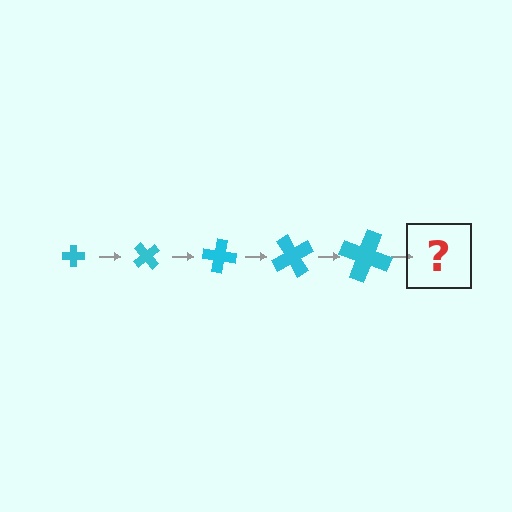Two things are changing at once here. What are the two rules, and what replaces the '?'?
The two rules are that the cross grows larger each step and it rotates 50 degrees each step. The '?' should be a cross, larger than the previous one and rotated 250 degrees from the start.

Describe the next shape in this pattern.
It should be a cross, larger than the previous one and rotated 250 degrees from the start.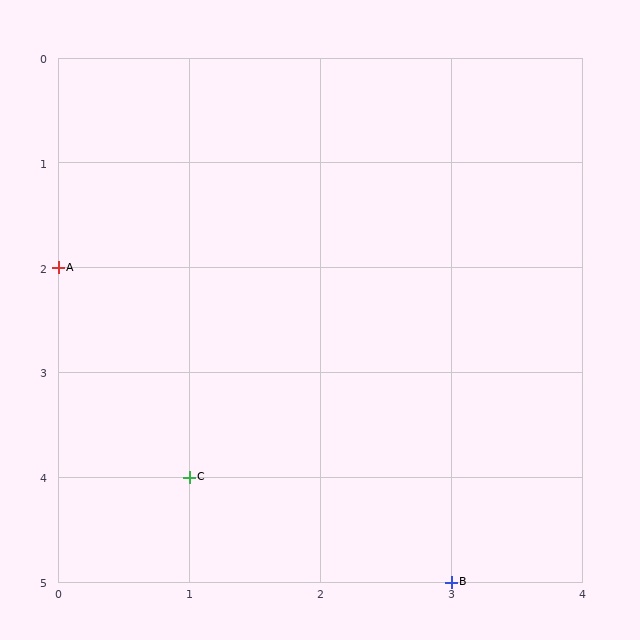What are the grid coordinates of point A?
Point A is at grid coordinates (0, 2).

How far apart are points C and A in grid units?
Points C and A are 1 column and 2 rows apart (about 2.2 grid units diagonally).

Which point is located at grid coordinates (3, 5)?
Point B is at (3, 5).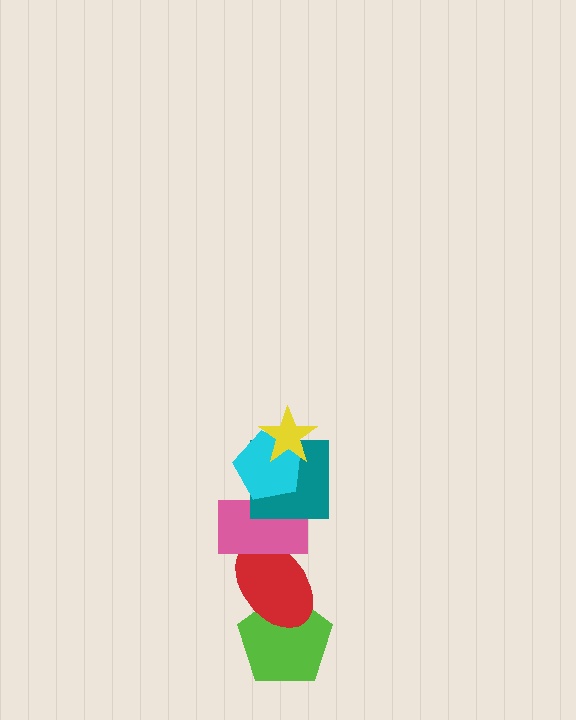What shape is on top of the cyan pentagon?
The yellow star is on top of the cyan pentagon.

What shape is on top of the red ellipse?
The pink rectangle is on top of the red ellipse.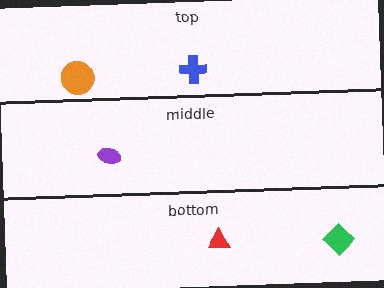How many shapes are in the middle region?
1.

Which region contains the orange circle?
The top region.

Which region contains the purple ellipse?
The middle region.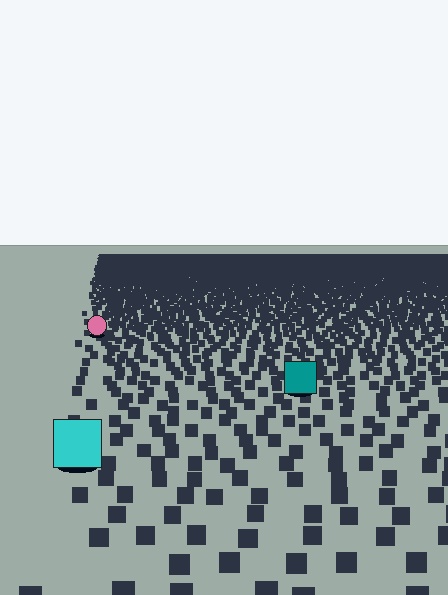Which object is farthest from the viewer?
The pink circle is farthest from the viewer. It appears smaller and the ground texture around it is denser.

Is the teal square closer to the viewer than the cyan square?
No. The cyan square is closer — you can tell from the texture gradient: the ground texture is coarser near it.